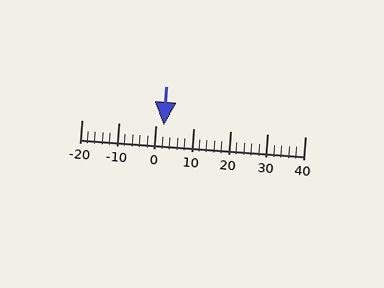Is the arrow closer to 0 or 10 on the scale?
The arrow is closer to 0.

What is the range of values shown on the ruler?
The ruler shows values from -20 to 40.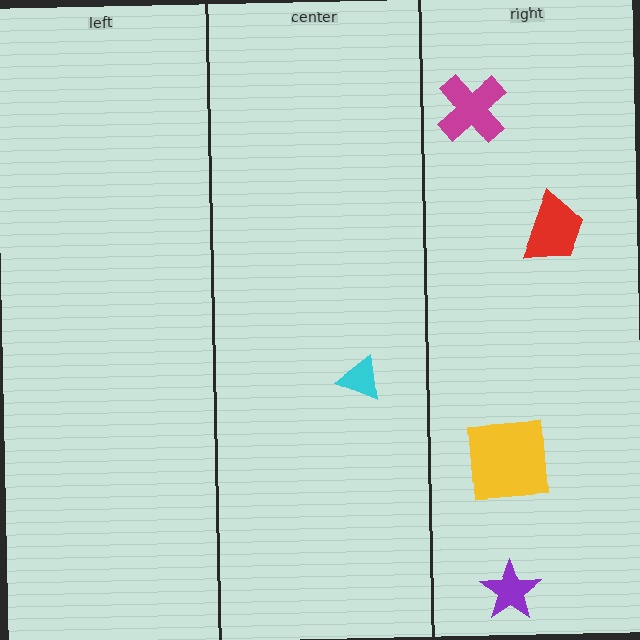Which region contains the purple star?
The right region.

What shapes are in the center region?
The cyan triangle.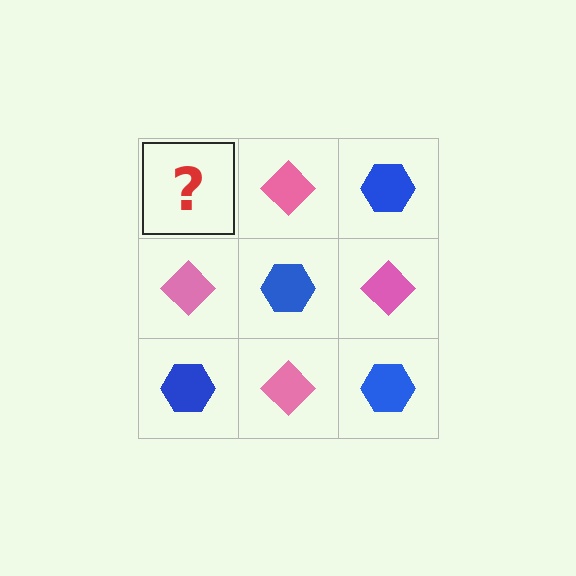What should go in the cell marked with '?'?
The missing cell should contain a blue hexagon.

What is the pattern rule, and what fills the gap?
The rule is that it alternates blue hexagon and pink diamond in a checkerboard pattern. The gap should be filled with a blue hexagon.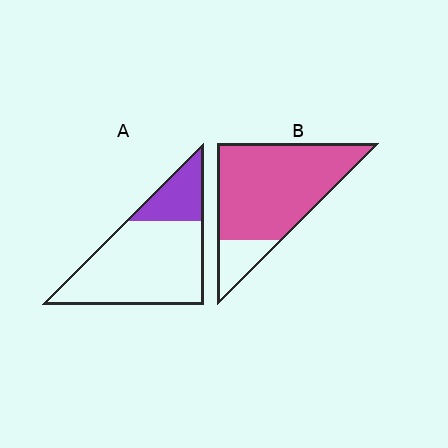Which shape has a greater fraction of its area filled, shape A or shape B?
Shape B.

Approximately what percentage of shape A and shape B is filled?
A is approximately 25% and B is approximately 85%.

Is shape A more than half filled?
No.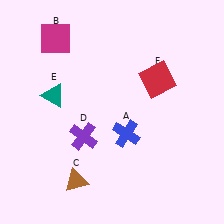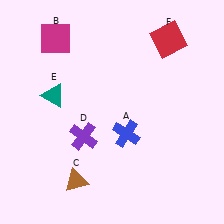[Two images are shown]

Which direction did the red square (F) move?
The red square (F) moved up.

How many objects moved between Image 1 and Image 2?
1 object moved between the two images.